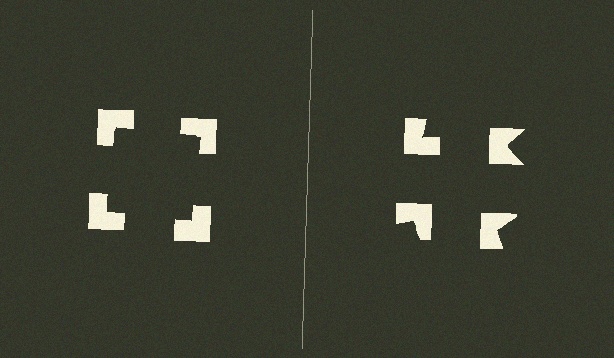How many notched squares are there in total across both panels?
8 — 4 on each side.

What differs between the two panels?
The notched squares are positioned identically on both sides; only the wedge orientations differ. On the left they align to a square; on the right they are misaligned.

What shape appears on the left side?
An illusory square.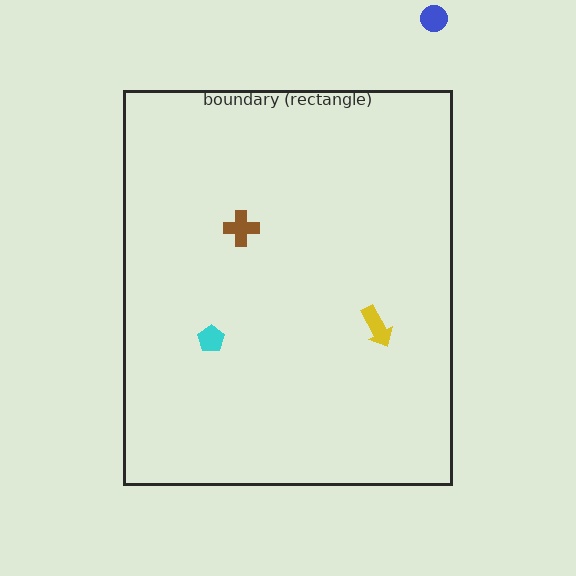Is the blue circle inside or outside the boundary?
Outside.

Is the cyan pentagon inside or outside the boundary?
Inside.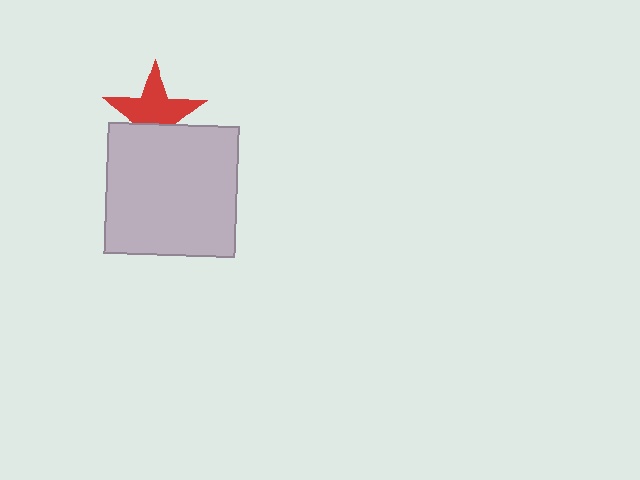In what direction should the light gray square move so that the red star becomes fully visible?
The light gray square should move down. That is the shortest direction to clear the overlap and leave the red star fully visible.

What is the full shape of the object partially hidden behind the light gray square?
The partially hidden object is a red star.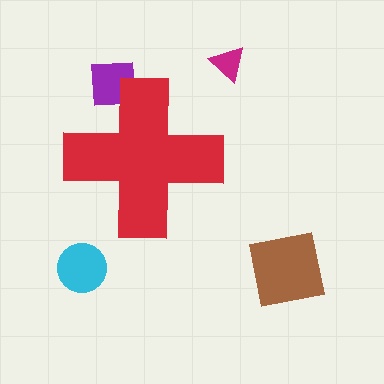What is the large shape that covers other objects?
A red cross.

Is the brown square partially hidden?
No, the brown square is fully visible.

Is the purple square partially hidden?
Yes, the purple square is partially hidden behind the red cross.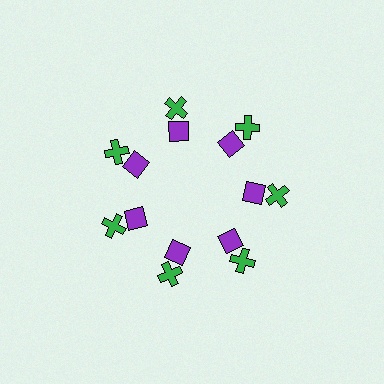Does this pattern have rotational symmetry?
Yes, this pattern has 7-fold rotational symmetry. It looks the same after rotating 51 degrees around the center.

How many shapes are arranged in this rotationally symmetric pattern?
There are 14 shapes, arranged in 7 groups of 2.